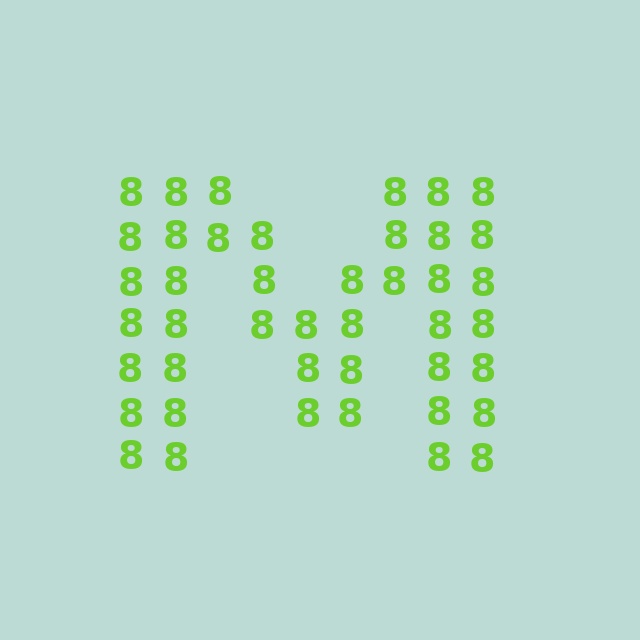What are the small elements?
The small elements are digit 8's.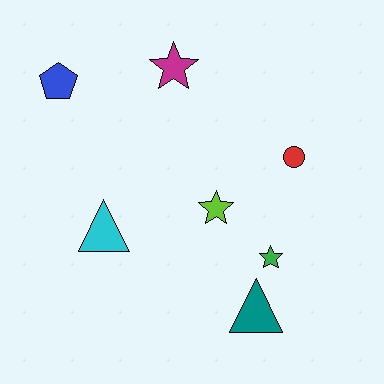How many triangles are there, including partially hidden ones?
There are 2 triangles.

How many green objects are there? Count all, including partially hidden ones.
There is 1 green object.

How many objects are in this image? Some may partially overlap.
There are 7 objects.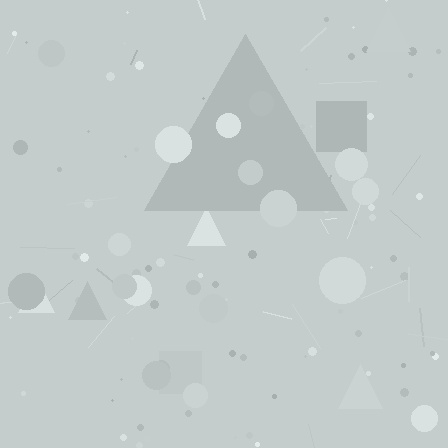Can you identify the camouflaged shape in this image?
The camouflaged shape is a triangle.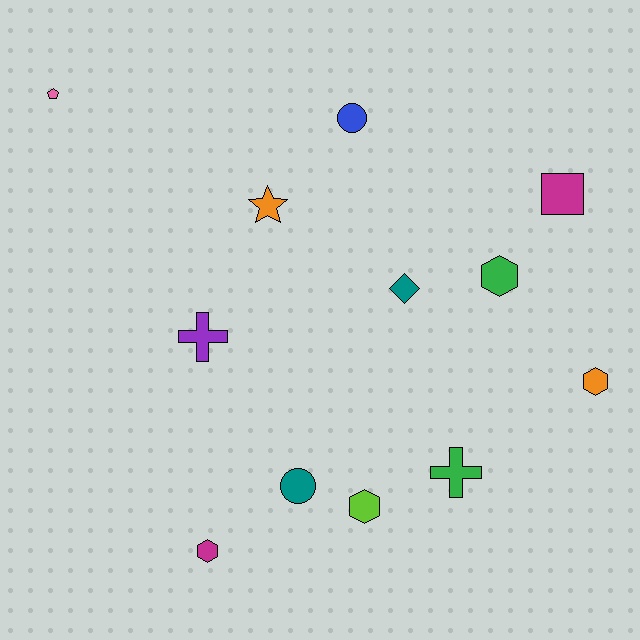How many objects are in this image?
There are 12 objects.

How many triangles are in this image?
There are no triangles.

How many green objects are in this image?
There are 2 green objects.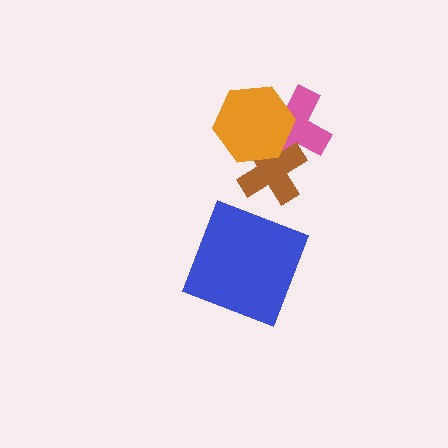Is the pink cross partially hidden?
Yes, it is partially covered by another shape.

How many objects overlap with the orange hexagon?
2 objects overlap with the orange hexagon.